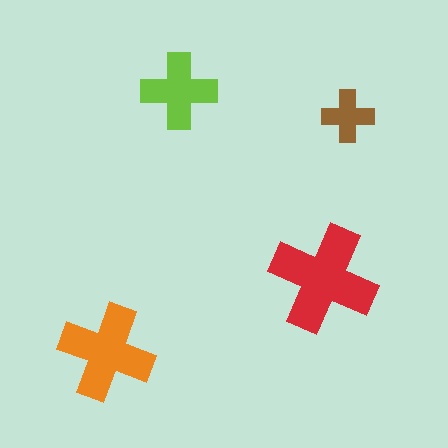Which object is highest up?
The lime cross is topmost.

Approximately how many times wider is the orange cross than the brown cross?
About 2 times wider.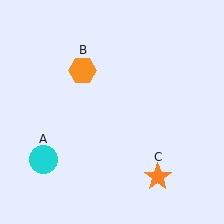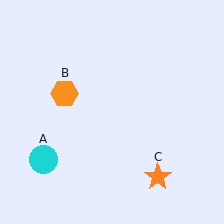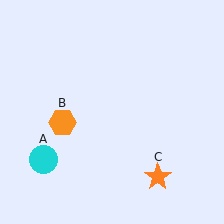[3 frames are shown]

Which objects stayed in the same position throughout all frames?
Cyan circle (object A) and orange star (object C) remained stationary.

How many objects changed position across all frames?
1 object changed position: orange hexagon (object B).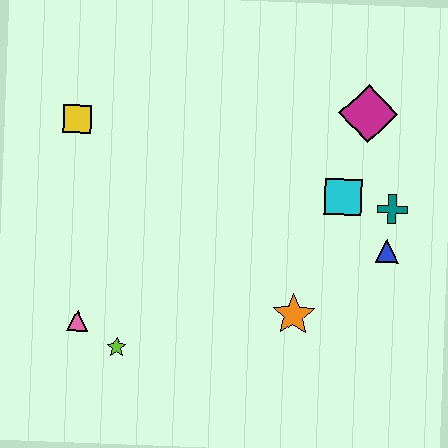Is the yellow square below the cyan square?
No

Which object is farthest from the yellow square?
The blue triangle is farthest from the yellow square.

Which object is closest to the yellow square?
The pink triangle is closest to the yellow square.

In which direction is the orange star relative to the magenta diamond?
The orange star is below the magenta diamond.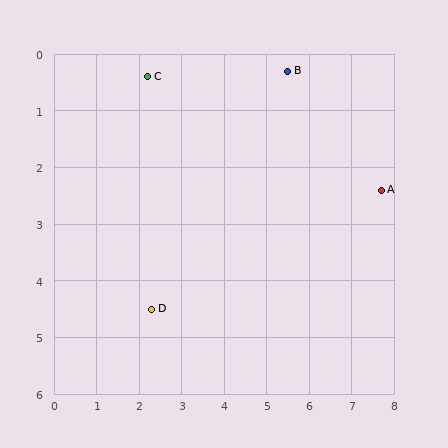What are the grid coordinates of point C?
Point C is at approximately (2.2, 0.4).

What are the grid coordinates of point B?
Point B is at approximately (5.5, 0.3).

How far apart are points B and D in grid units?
Points B and D are about 5.3 grid units apart.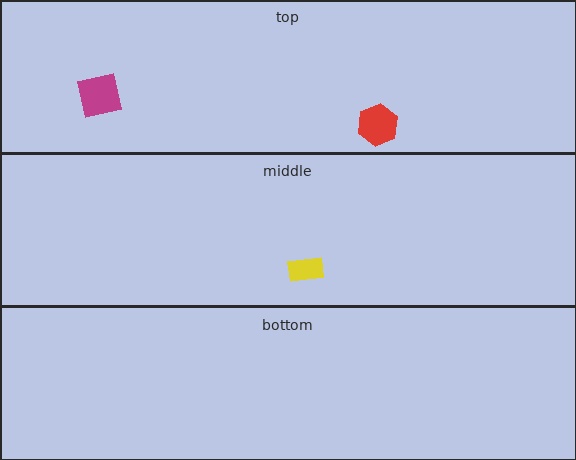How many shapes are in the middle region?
1.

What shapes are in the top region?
The magenta square, the red hexagon.